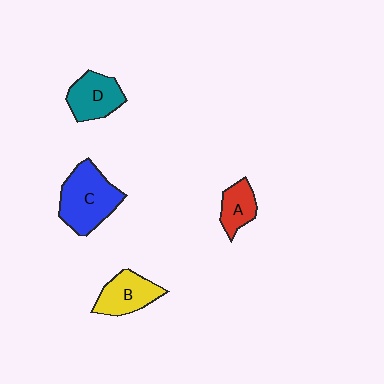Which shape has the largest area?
Shape C (blue).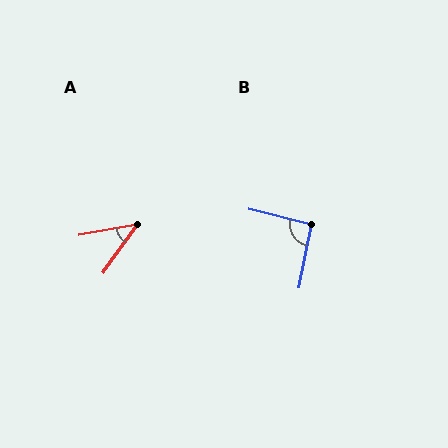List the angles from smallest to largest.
A (44°), B (92°).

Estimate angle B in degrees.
Approximately 92 degrees.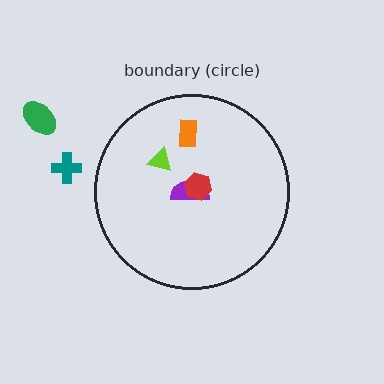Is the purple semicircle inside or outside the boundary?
Inside.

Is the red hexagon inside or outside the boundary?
Inside.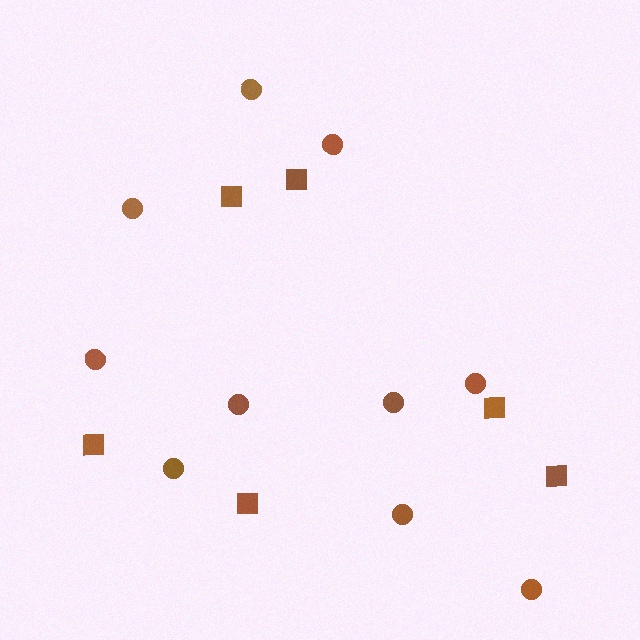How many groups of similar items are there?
There are 2 groups: one group of circles (10) and one group of squares (6).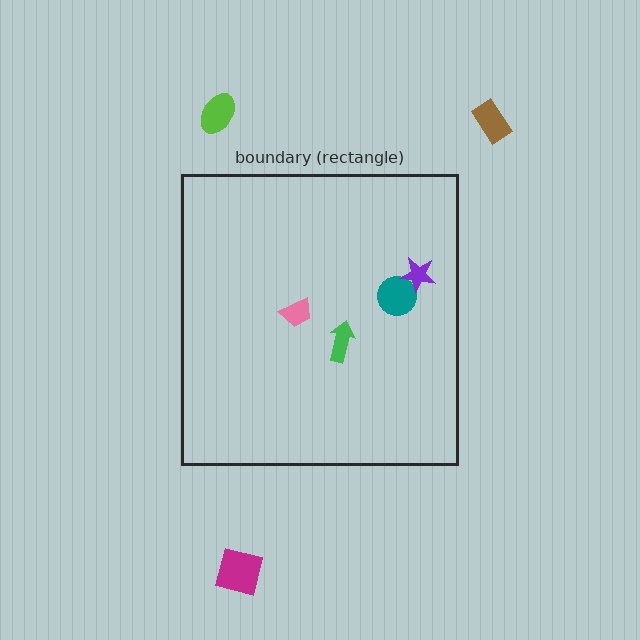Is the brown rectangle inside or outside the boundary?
Outside.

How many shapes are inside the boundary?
4 inside, 3 outside.